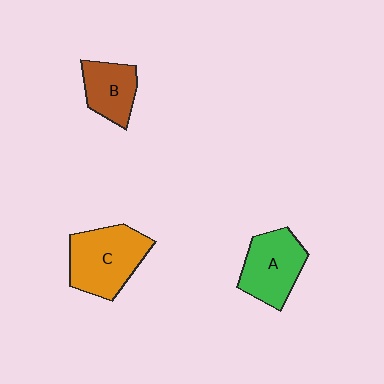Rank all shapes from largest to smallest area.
From largest to smallest: C (orange), A (green), B (brown).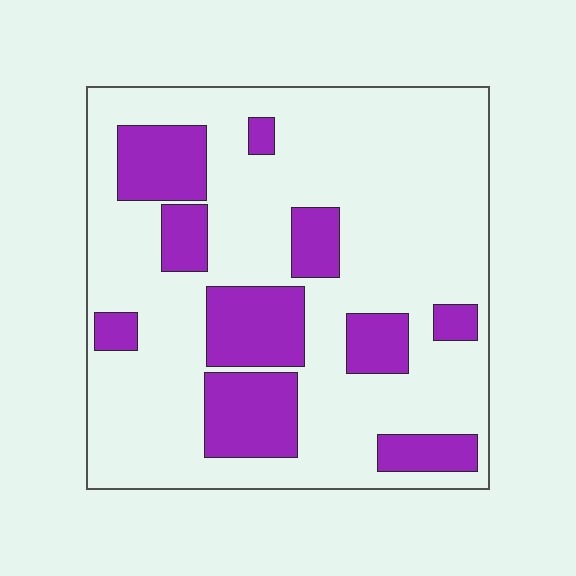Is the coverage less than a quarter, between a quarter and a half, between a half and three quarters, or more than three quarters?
Between a quarter and a half.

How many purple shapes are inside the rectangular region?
10.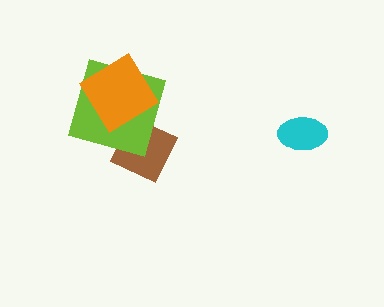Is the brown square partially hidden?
Yes, it is partially covered by another shape.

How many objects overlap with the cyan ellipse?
0 objects overlap with the cyan ellipse.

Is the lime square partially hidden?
Yes, it is partially covered by another shape.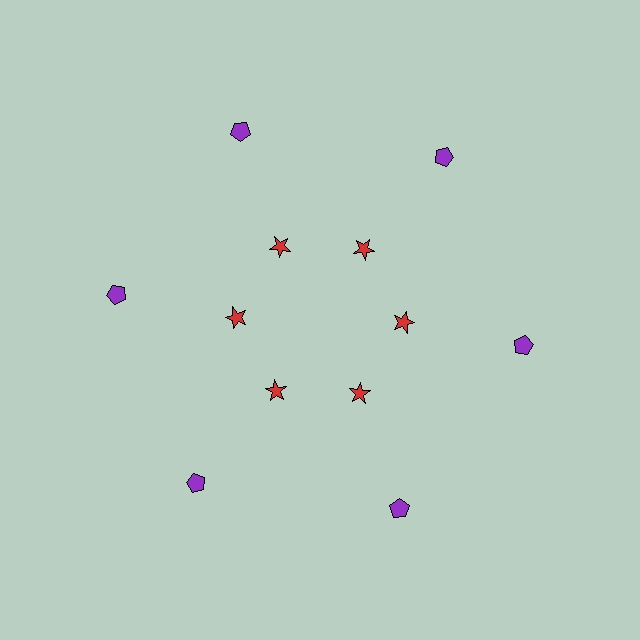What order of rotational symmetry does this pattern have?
This pattern has 6-fold rotational symmetry.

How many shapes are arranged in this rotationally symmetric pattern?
There are 12 shapes, arranged in 6 groups of 2.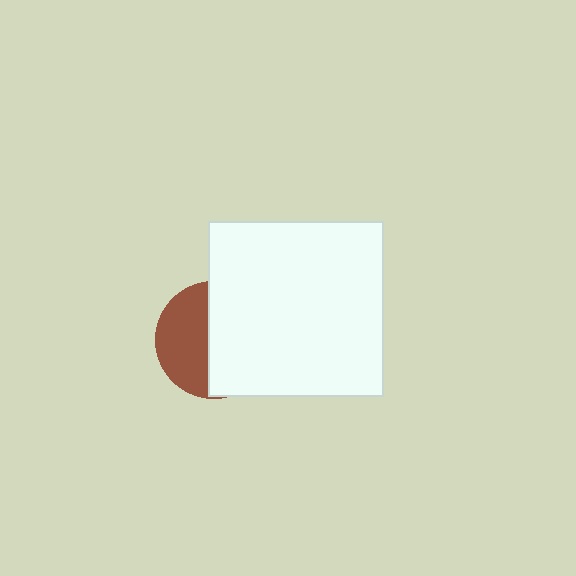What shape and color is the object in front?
The object in front is a white square.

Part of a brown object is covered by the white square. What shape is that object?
It is a circle.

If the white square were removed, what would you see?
You would see the complete brown circle.